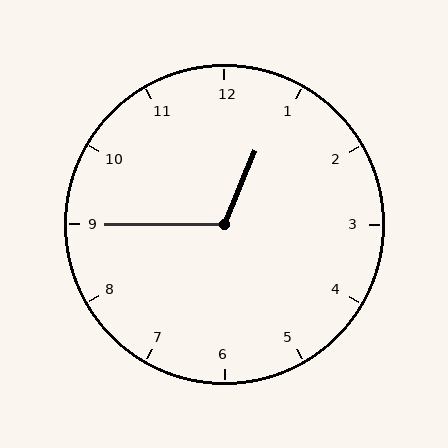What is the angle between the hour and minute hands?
Approximately 112 degrees.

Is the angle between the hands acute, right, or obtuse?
It is obtuse.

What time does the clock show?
12:45.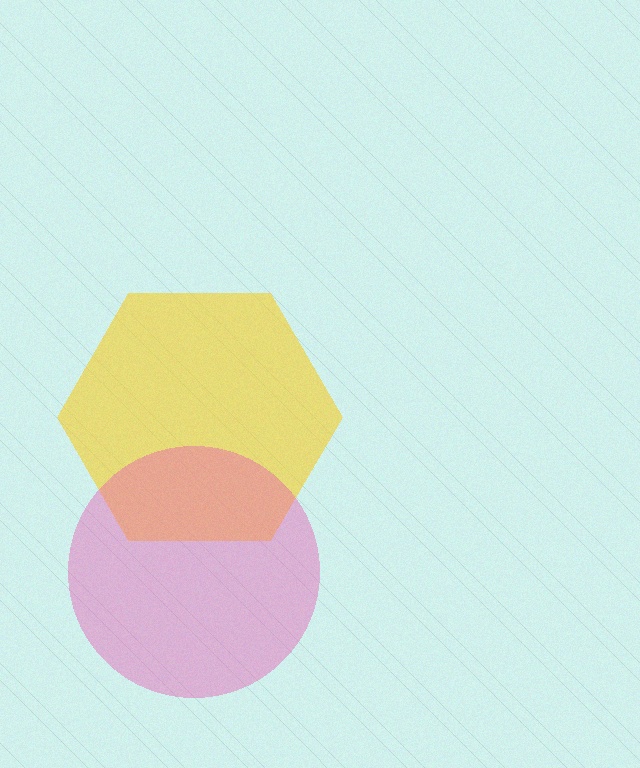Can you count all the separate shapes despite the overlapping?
Yes, there are 2 separate shapes.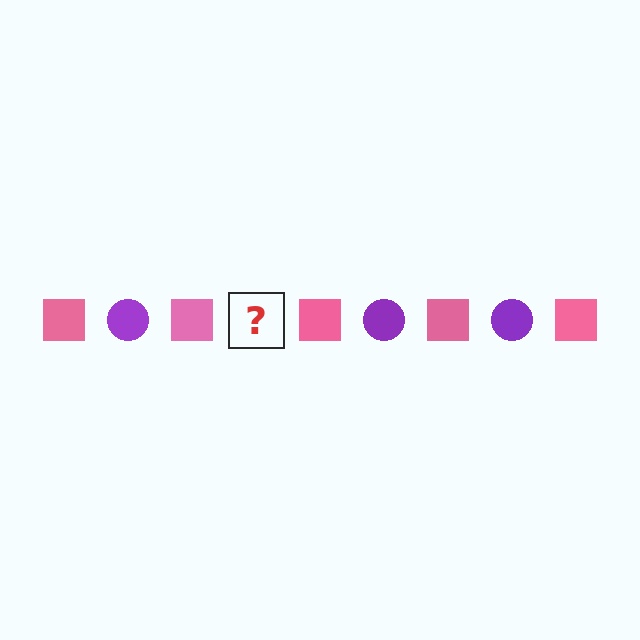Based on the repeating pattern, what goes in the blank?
The blank should be a purple circle.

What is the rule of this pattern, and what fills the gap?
The rule is that the pattern alternates between pink square and purple circle. The gap should be filled with a purple circle.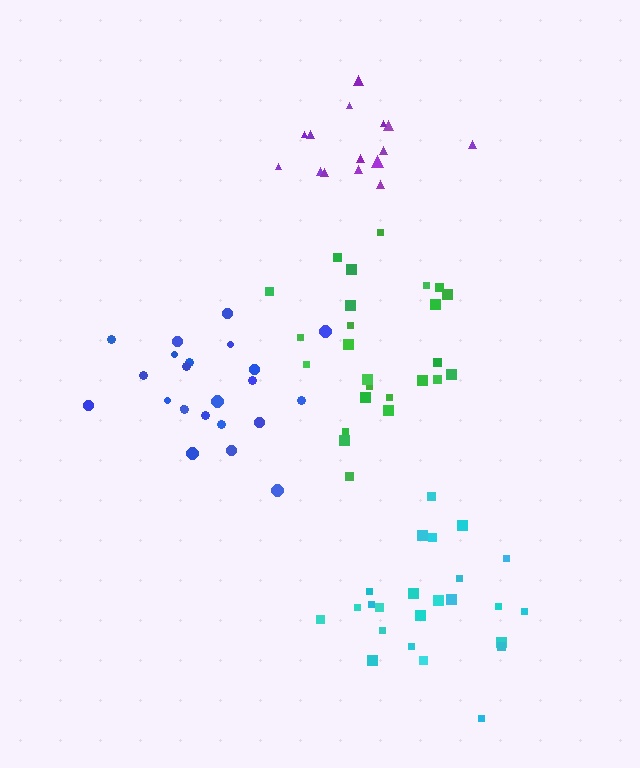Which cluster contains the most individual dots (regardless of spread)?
Green (25).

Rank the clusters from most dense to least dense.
blue, purple, cyan, green.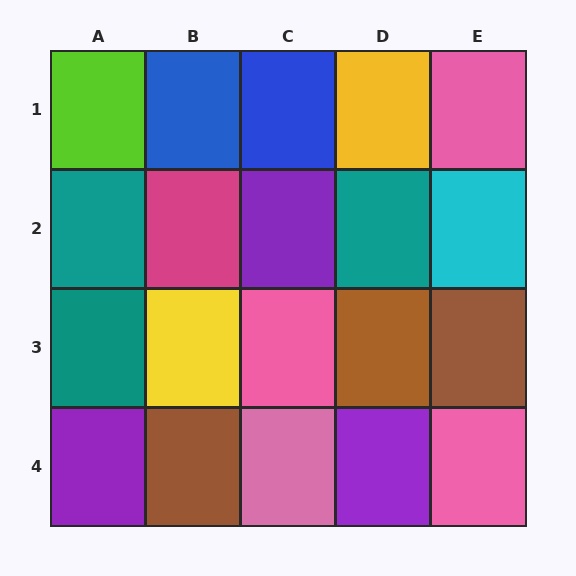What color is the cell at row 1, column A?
Lime.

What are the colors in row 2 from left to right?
Teal, magenta, purple, teal, cyan.